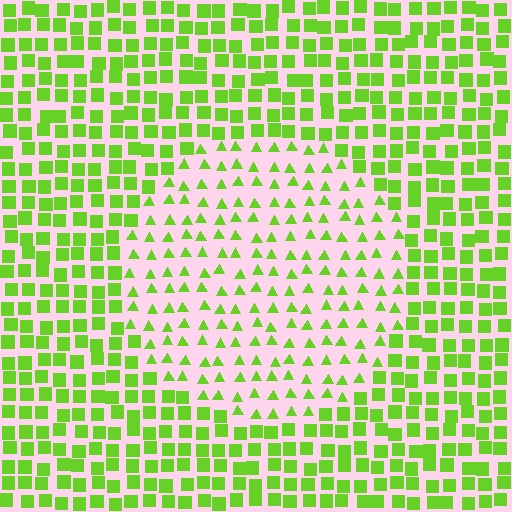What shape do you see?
I see a circle.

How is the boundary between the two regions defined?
The boundary is defined by a change in element shape: triangles inside vs. squares outside. All elements share the same color and spacing.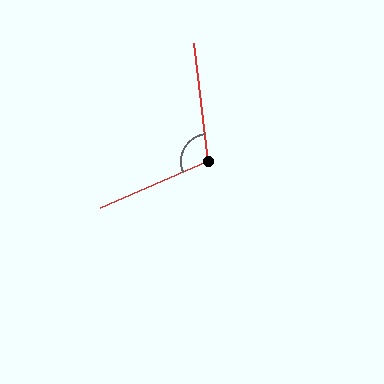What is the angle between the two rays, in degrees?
Approximately 107 degrees.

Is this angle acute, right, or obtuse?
It is obtuse.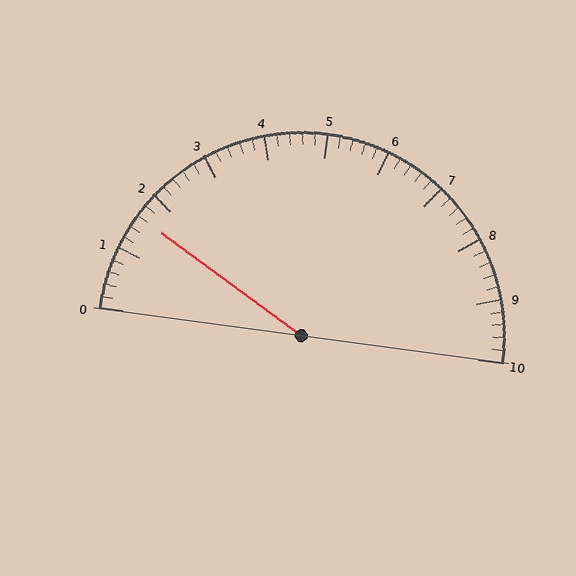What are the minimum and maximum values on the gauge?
The gauge ranges from 0 to 10.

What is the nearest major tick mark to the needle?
The nearest major tick mark is 2.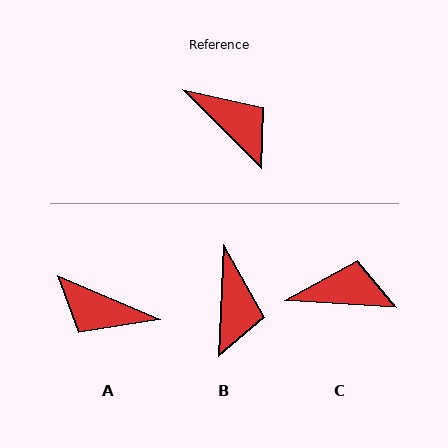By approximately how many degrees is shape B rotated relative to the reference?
Approximately 48 degrees clockwise.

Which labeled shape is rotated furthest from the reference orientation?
A, about 158 degrees away.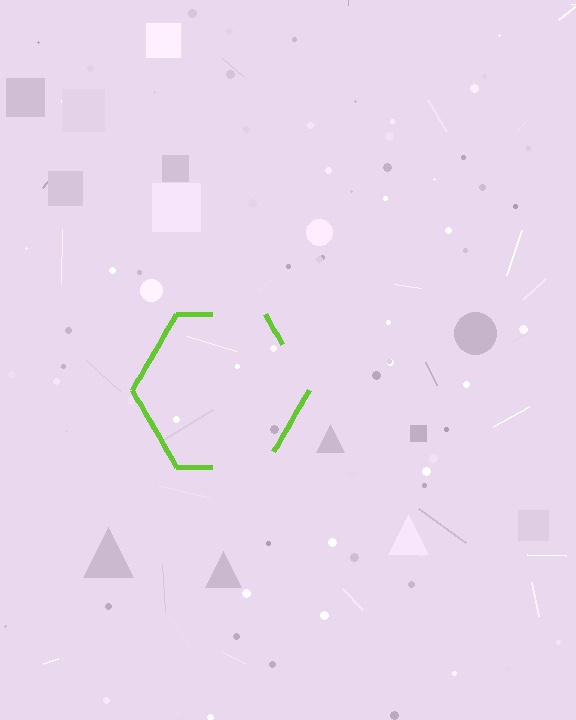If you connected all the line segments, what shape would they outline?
They would outline a hexagon.